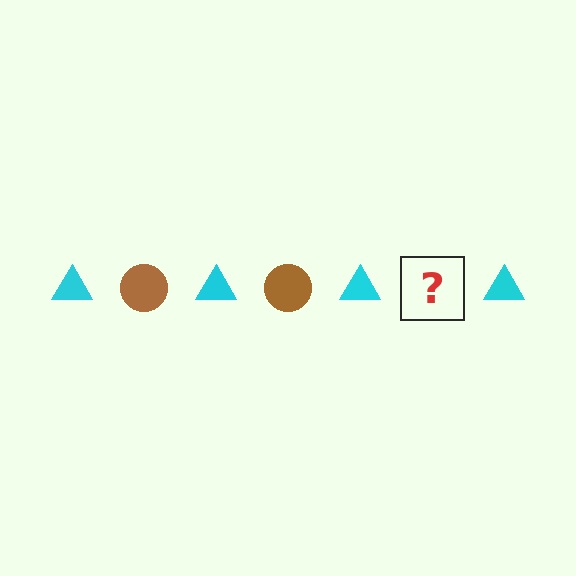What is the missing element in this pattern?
The missing element is a brown circle.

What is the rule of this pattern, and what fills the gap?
The rule is that the pattern alternates between cyan triangle and brown circle. The gap should be filled with a brown circle.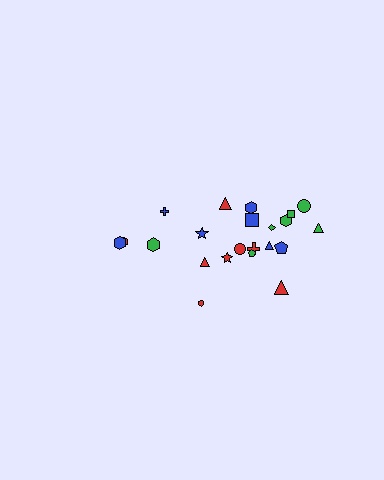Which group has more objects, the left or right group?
The right group.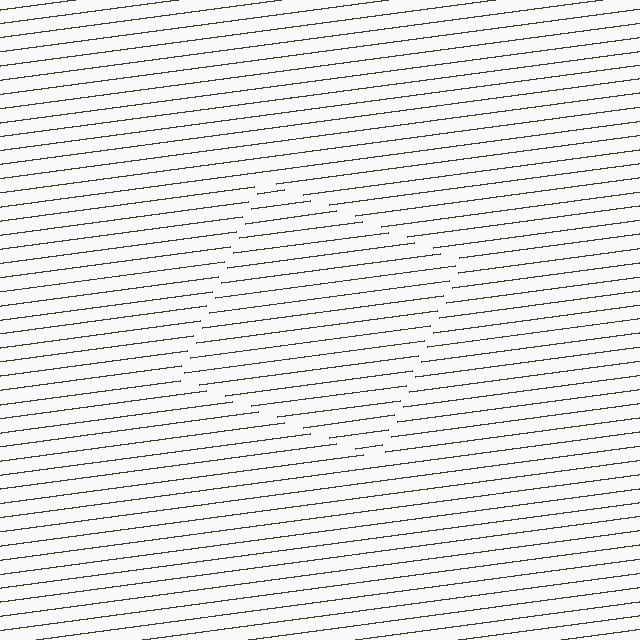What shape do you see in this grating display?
An illusory square. The interior of the shape contains the same grating, shifted by half a period — the contour is defined by the phase discontinuity where line-ends from the inner and outer gratings abut.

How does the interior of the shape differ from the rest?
The interior of the shape contains the same grating, shifted by half a period — the contour is defined by the phase discontinuity where line-ends from the inner and outer gratings abut.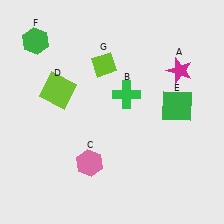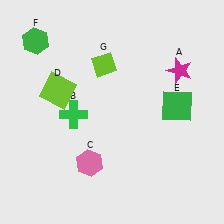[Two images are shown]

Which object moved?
The green cross (B) moved left.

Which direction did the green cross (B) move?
The green cross (B) moved left.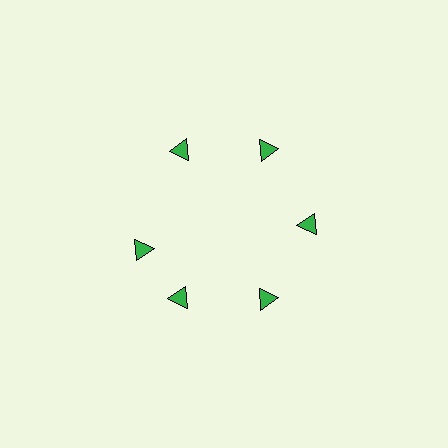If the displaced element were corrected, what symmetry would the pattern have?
It would have 6-fold rotational symmetry — the pattern would map onto itself every 60 degrees.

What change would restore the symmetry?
The symmetry would be restored by rotating it back into even spacing with its neighbors so that all 6 triangles sit at equal angles and equal distance from the center.